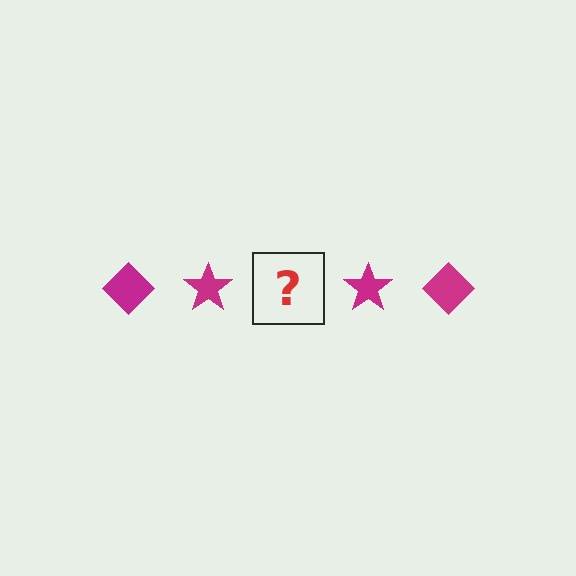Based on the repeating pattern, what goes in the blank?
The blank should be a magenta diamond.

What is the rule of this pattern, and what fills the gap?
The rule is that the pattern cycles through diamond, star shapes in magenta. The gap should be filled with a magenta diamond.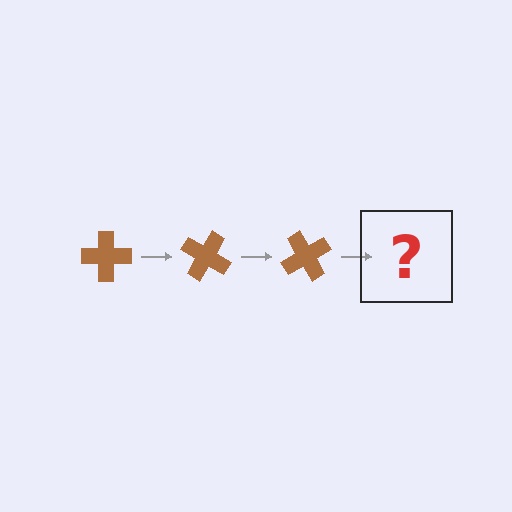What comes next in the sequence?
The next element should be a brown cross rotated 90 degrees.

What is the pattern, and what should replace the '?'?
The pattern is that the cross rotates 30 degrees each step. The '?' should be a brown cross rotated 90 degrees.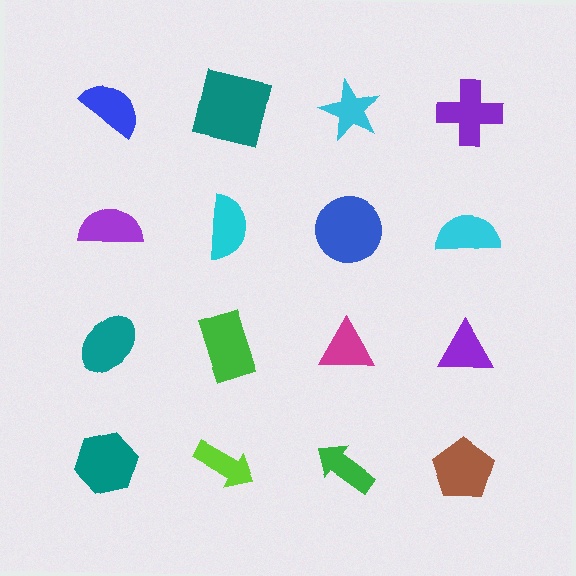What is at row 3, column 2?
A green rectangle.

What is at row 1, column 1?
A blue semicircle.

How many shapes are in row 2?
4 shapes.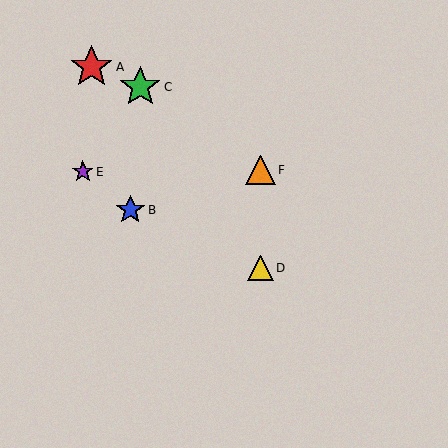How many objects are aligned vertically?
2 objects (D, F) are aligned vertically.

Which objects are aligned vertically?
Objects D, F are aligned vertically.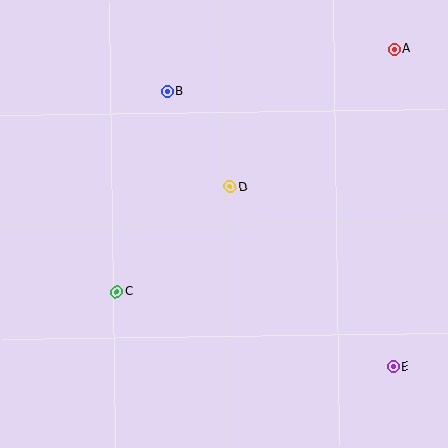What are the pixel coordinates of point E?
Point E is at (393, 367).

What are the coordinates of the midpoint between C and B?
The midpoint between C and B is at (142, 191).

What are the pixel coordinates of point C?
Point C is at (117, 292).